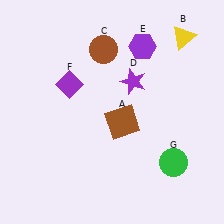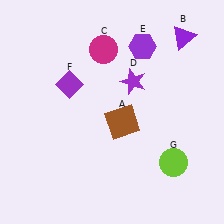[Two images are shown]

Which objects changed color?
B changed from yellow to purple. C changed from brown to magenta. G changed from green to lime.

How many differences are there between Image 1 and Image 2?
There are 3 differences between the two images.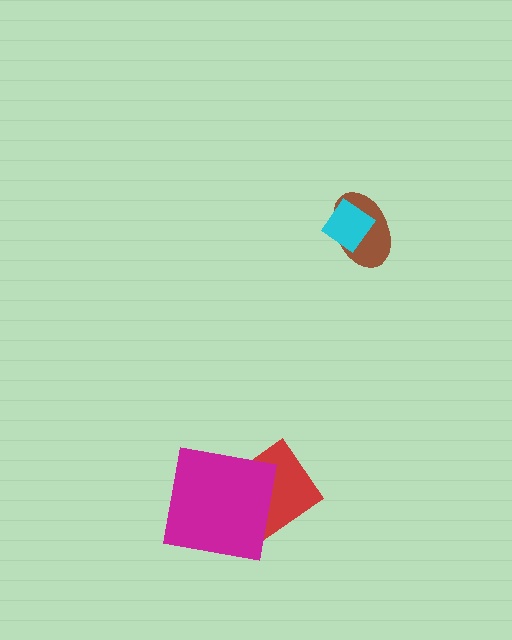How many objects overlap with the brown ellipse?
1 object overlaps with the brown ellipse.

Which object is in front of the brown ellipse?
The cyan diamond is in front of the brown ellipse.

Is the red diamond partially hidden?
Yes, it is partially covered by another shape.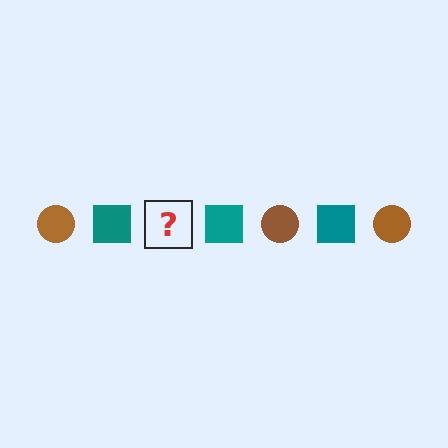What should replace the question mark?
The question mark should be replaced with a brown circle.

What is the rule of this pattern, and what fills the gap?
The rule is that the pattern alternates between brown circle and teal square. The gap should be filled with a brown circle.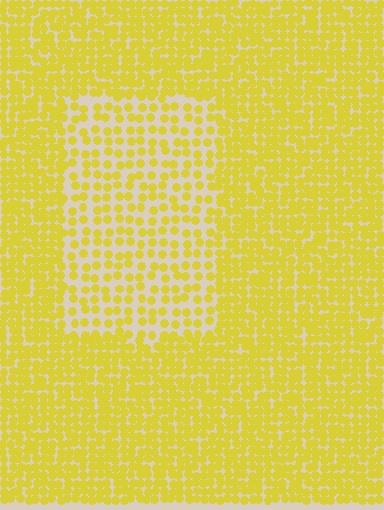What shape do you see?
I see a rectangle.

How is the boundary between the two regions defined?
The boundary is defined by a change in element density (approximately 2.0x ratio). All elements are the same color, size, and shape.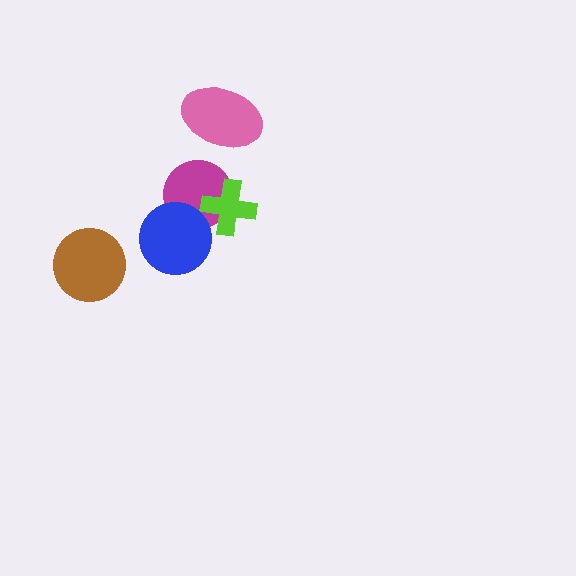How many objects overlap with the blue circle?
1 object overlaps with the blue circle.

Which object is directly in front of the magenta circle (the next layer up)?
The lime cross is directly in front of the magenta circle.